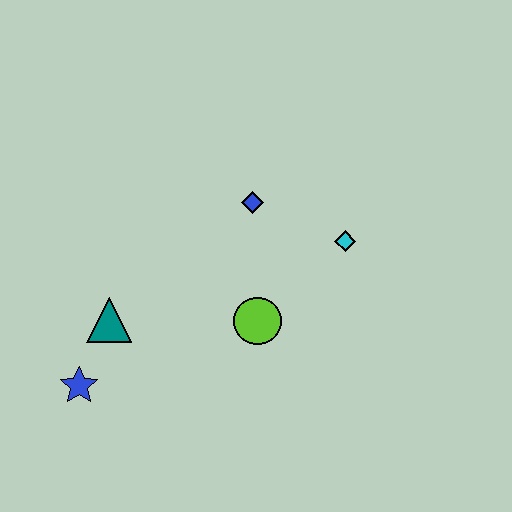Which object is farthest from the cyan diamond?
The blue star is farthest from the cyan diamond.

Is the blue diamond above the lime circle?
Yes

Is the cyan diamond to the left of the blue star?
No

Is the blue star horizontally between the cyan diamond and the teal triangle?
No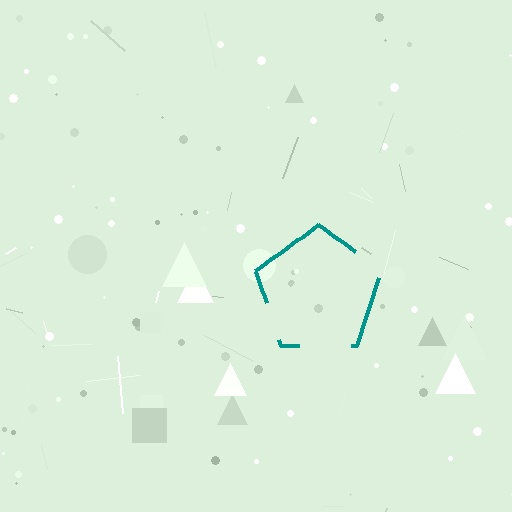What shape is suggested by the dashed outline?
The dashed outline suggests a pentagon.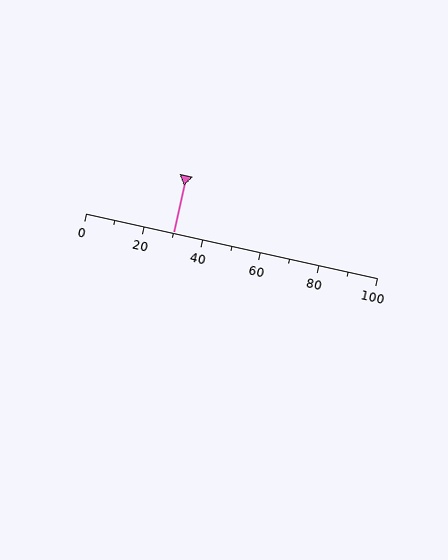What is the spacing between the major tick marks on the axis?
The major ticks are spaced 20 apart.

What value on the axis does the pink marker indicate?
The marker indicates approximately 30.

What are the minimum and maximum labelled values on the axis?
The axis runs from 0 to 100.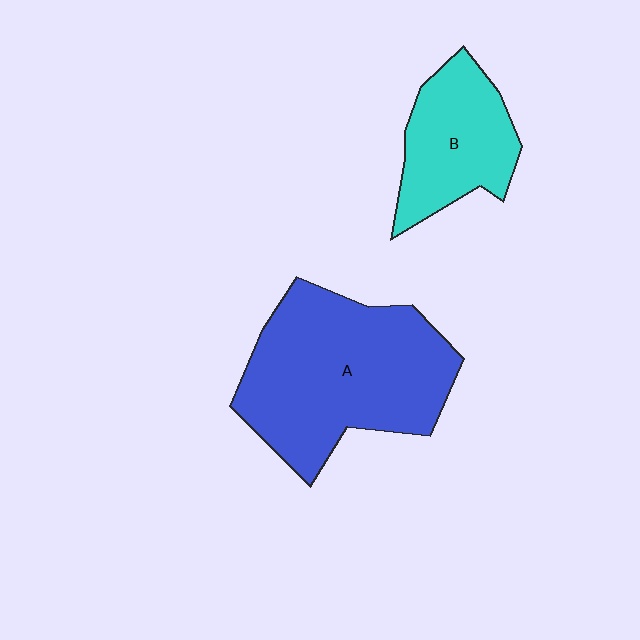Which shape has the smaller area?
Shape B (cyan).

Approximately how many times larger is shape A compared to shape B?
Approximately 2.0 times.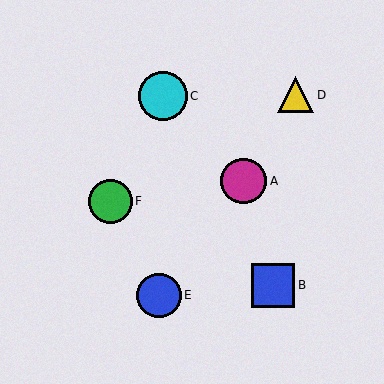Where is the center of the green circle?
The center of the green circle is at (110, 201).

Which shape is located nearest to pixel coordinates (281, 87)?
The yellow triangle (labeled D) at (296, 95) is nearest to that location.